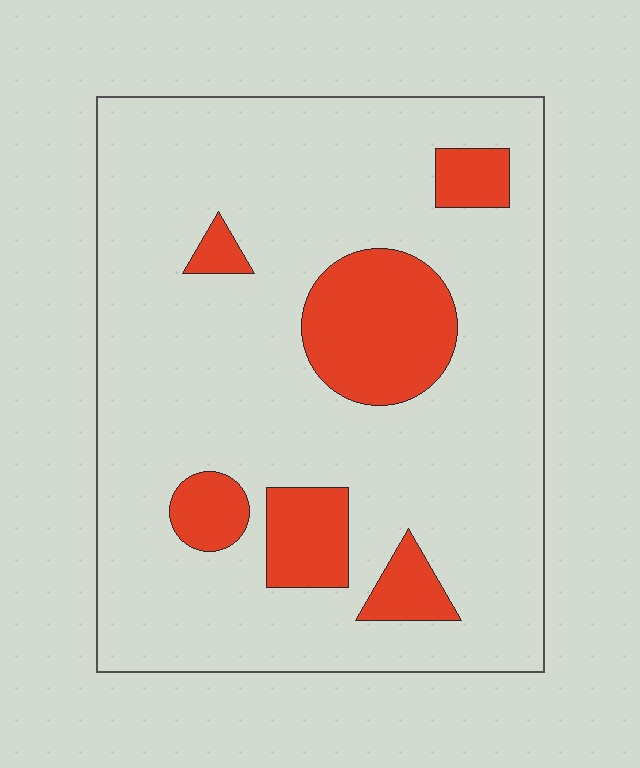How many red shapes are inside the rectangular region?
6.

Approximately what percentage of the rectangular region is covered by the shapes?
Approximately 15%.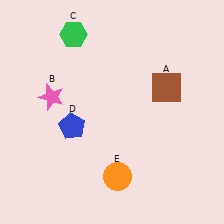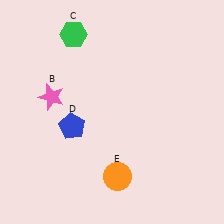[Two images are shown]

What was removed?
The brown square (A) was removed in Image 2.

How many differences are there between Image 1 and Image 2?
There is 1 difference between the two images.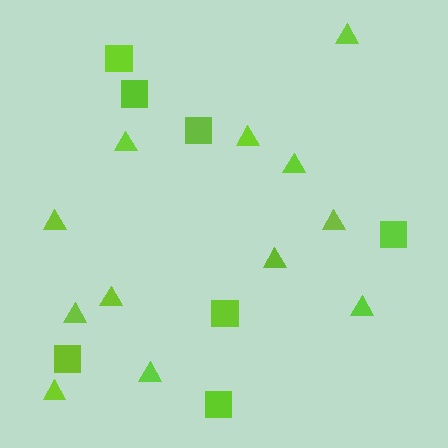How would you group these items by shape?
There are 2 groups: one group of squares (7) and one group of triangles (12).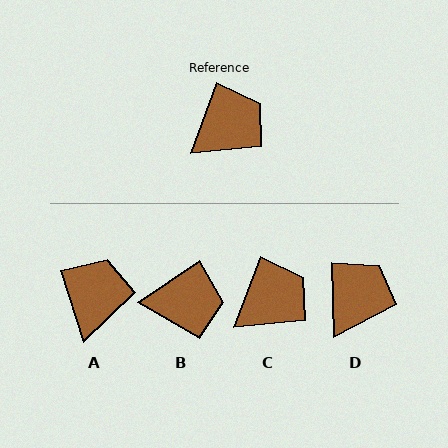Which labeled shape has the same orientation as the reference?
C.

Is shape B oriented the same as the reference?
No, it is off by about 35 degrees.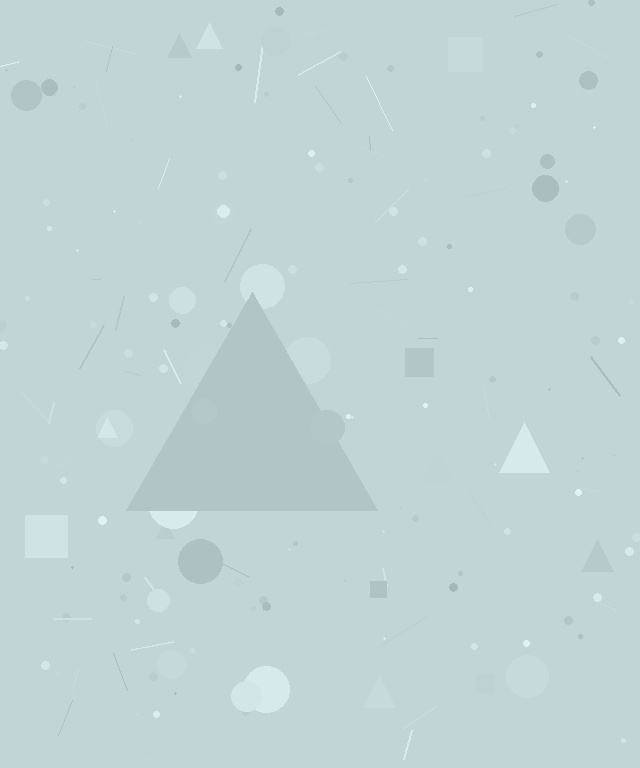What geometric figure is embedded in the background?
A triangle is embedded in the background.